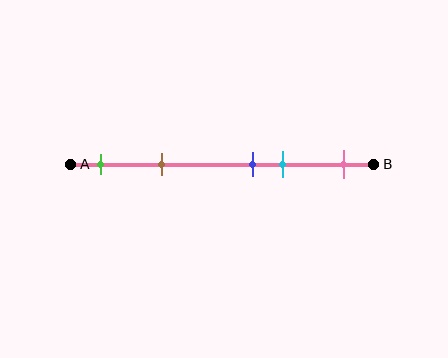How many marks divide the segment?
There are 5 marks dividing the segment.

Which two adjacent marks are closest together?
The blue and cyan marks are the closest adjacent pair.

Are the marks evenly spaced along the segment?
No, the marks are not evenly spaced.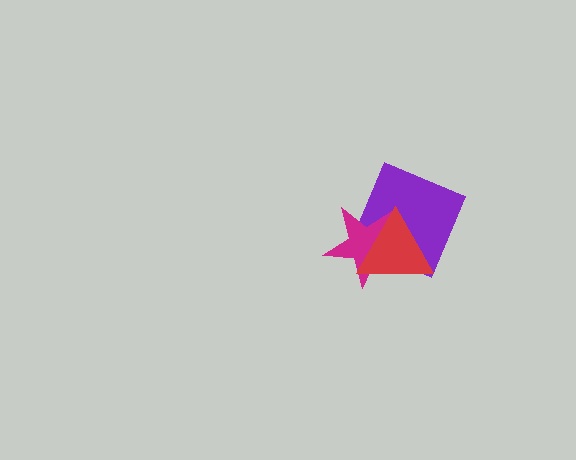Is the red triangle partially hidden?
No, no other shape covers it.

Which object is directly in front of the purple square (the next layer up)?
The magenta star is directly in front of the purple square.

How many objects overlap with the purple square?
2 objects overlap with the purple square.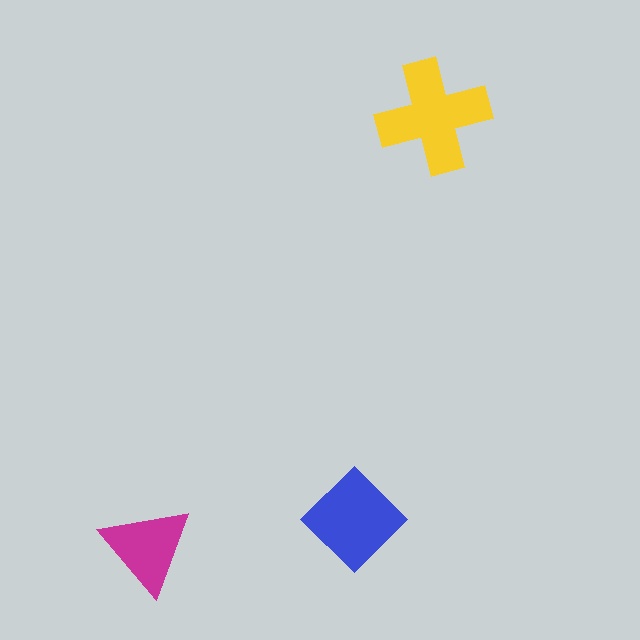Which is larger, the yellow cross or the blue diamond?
The yellow cross.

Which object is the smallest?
The magenta triangle.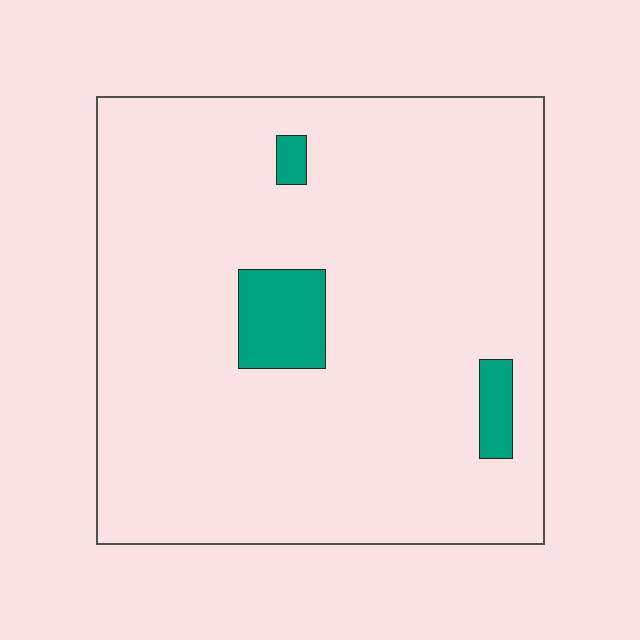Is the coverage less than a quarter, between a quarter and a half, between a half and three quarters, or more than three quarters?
Less than a quarter.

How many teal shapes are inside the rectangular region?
3.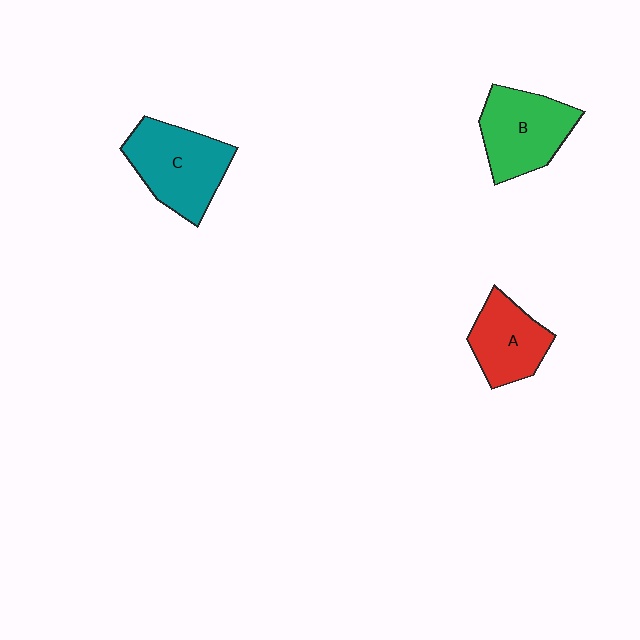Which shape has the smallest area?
Shape A (red).